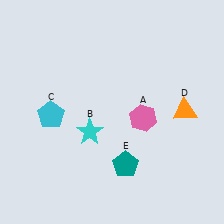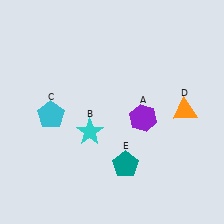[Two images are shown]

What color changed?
The hexagon (A) changed from pink in Image 1 to purple in Image 2.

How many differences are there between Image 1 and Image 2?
There is 1 difference between the two images.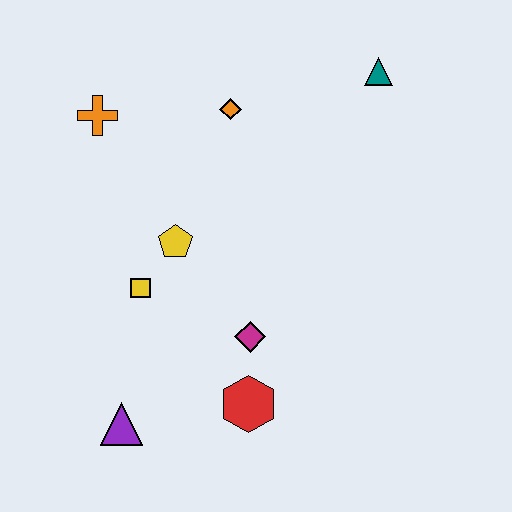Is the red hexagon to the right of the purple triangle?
Yes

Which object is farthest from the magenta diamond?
The teal triangle is farthest from the magenta diamond.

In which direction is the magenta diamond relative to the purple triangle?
The magenta diamond is to the right of the purple triangle.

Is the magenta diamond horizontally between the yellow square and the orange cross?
No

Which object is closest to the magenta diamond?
The red hexagon is closest to the magenta diamond.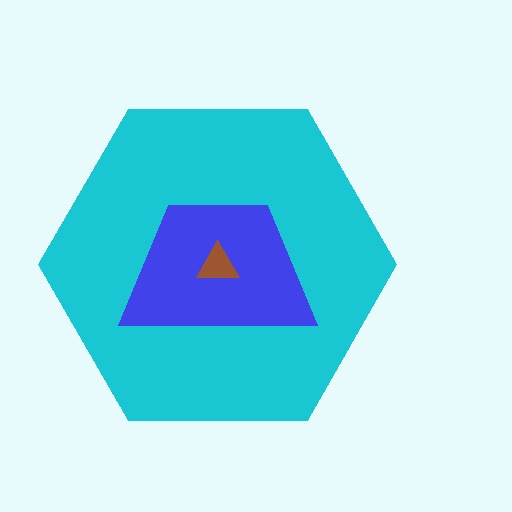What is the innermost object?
The brown triangle.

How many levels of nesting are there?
3.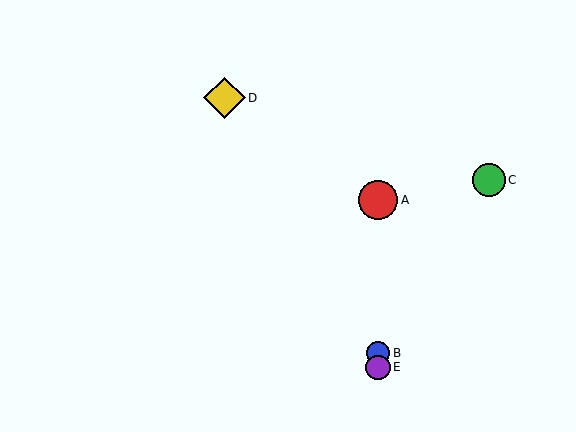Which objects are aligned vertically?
Objects A, B, E are aligned vertically.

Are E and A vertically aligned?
Yes, both are at x≈378.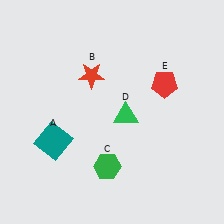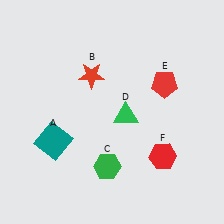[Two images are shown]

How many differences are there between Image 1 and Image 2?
There is 1 difference between the two images.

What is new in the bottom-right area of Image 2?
A red hexagon (F) was added in the bottom-right area of Image 2.